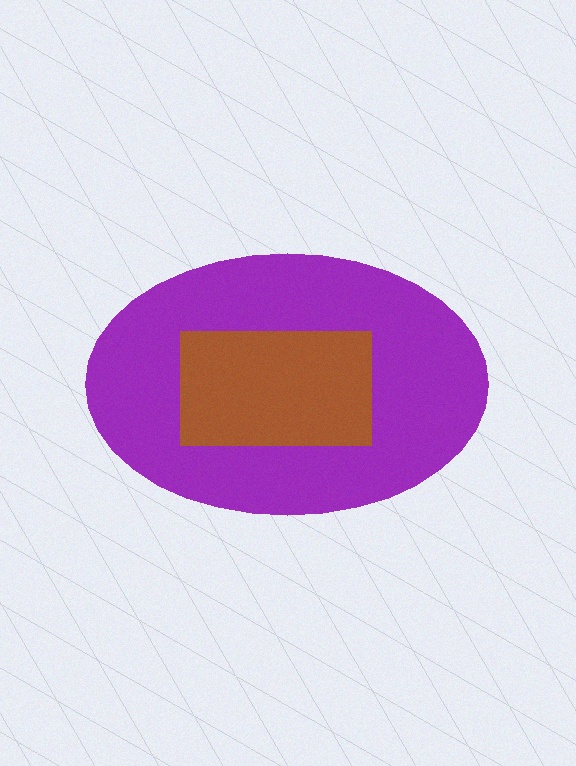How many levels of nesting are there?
2.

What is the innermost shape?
The brown rectangle.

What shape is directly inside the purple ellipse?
The brown rectangle.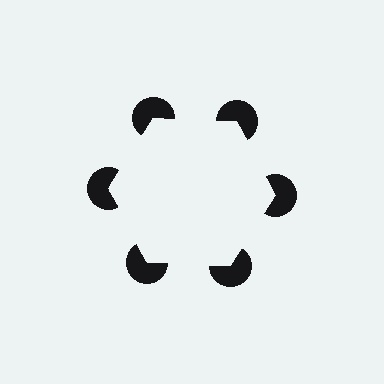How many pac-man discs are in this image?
There are 6 — one at each vertex of the illusory hexagon.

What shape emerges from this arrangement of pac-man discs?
An illusory hexagon — its edges are inferred from the aligned wedge cuts in the pac-man discs, not physically drawn.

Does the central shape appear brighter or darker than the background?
It typically appears slightly brighter than the background, even though no actual brightness change is drawn.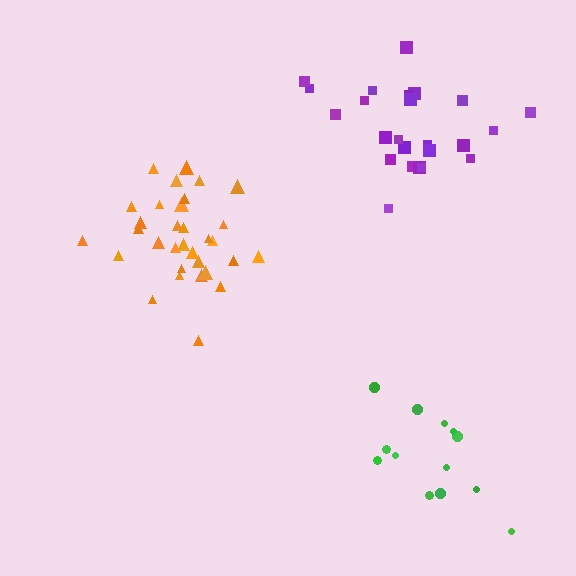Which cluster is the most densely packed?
Orange.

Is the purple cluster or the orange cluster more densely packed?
Orange.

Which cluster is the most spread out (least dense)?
Green.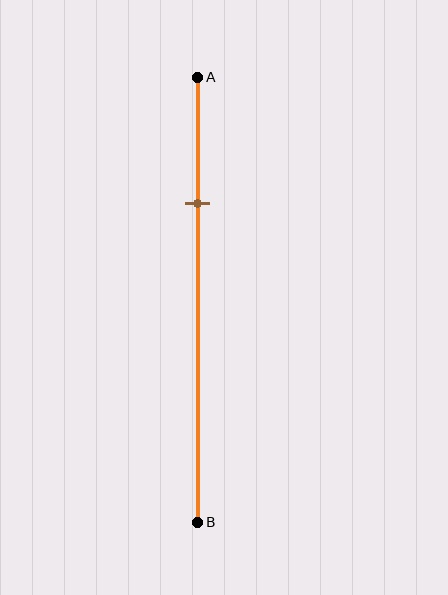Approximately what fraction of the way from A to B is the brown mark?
The brown mark is approximately 30% of the way from A to B.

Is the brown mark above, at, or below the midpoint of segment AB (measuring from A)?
The brown mark is above the midpoint of segment AB.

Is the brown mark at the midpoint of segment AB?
No, the mark is at about 30% from A, not at the 50% midpoint.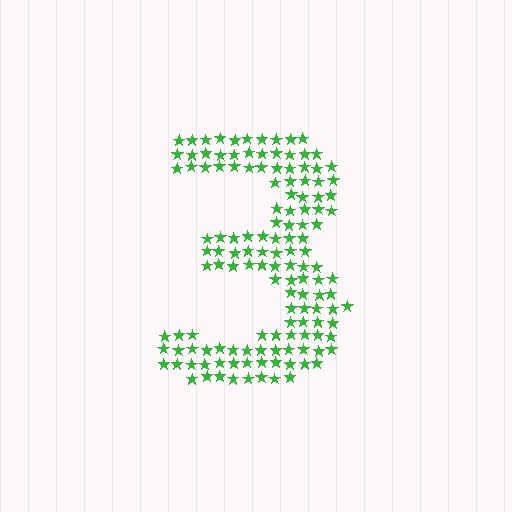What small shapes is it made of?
It is made of small stars.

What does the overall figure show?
The overall figure shows the digit 3.